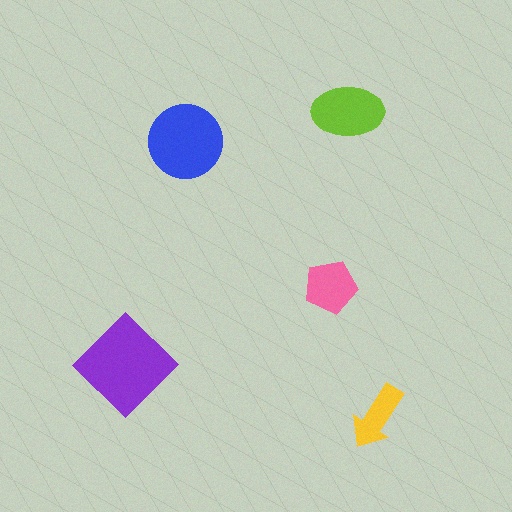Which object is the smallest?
The yellow arrow.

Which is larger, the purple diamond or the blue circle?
The purple diamond.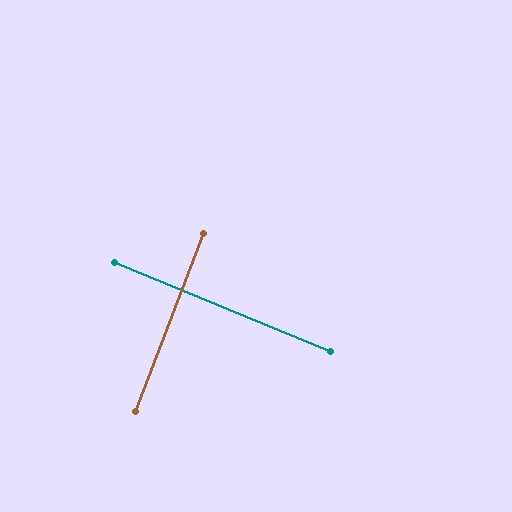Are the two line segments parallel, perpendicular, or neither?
Perpendicular — they meet at approximately 89°.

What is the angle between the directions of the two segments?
Approximately 89 degrees.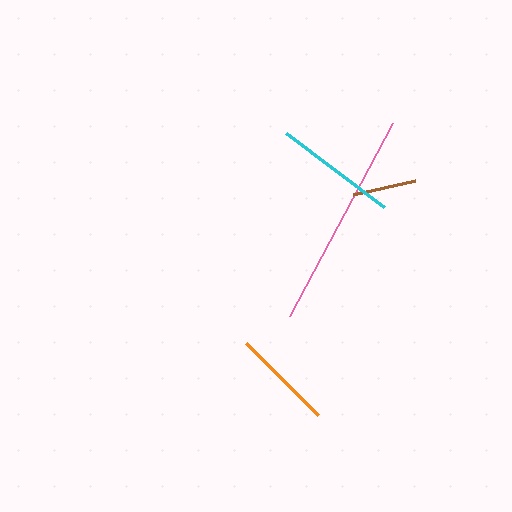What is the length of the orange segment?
The orange segment is approximately 102 pixels long.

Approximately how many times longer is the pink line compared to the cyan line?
The pink line is approximately 1.8 times the length of the cyan line.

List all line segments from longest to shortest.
From longest to shortest: pink, cyan, orange, brown.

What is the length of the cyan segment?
The cyan segment is approximately 123 pixels long.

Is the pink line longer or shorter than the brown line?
The pink line is longer than the brown line.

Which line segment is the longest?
The pink line is the longest at approximately 219 pixels.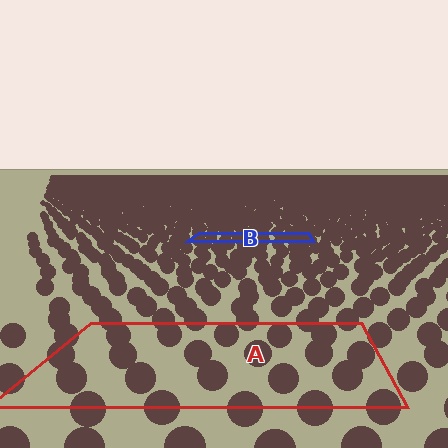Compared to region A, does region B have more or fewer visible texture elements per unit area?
Region B has more texture elements per unit area — they are packed more densely because it is farther away.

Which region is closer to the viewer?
Region A is closer. The texture elements there are larger and more spread out.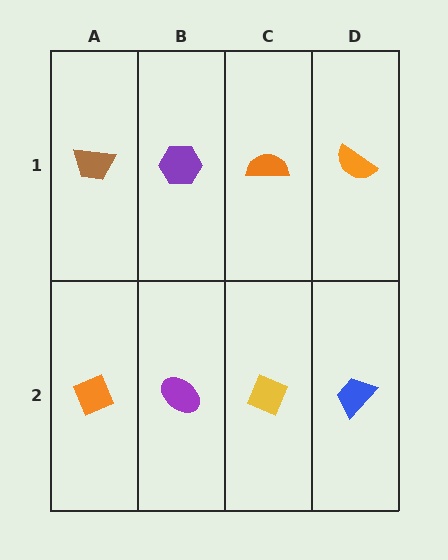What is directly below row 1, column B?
A purple ellipse.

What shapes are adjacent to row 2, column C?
An orange semicircle (row 1, column C), a purple ellipse (row 2, column B), a blue trapezoid (row 2, column D).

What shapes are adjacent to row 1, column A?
An orange diamond (row 2, column A), a purple hexagon (row 1, column B).